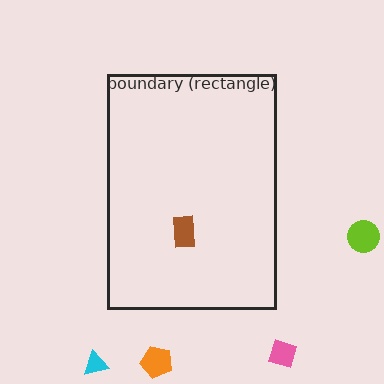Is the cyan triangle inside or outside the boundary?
Outside.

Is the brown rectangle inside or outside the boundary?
Inside.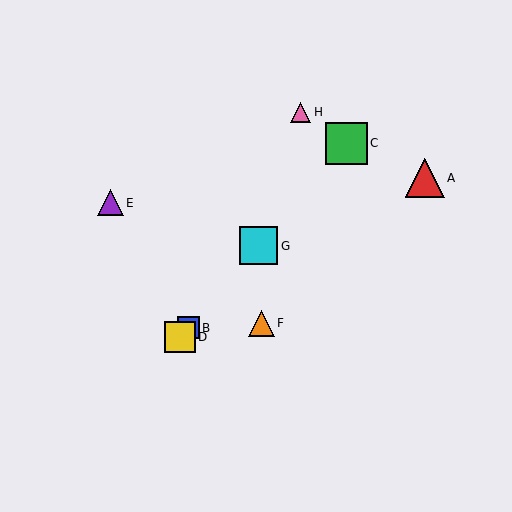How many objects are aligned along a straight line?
4 objects (B, C, D, G) are aligned along a straight line.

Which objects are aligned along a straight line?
Objects B, C, D, G are aligned along a straight line.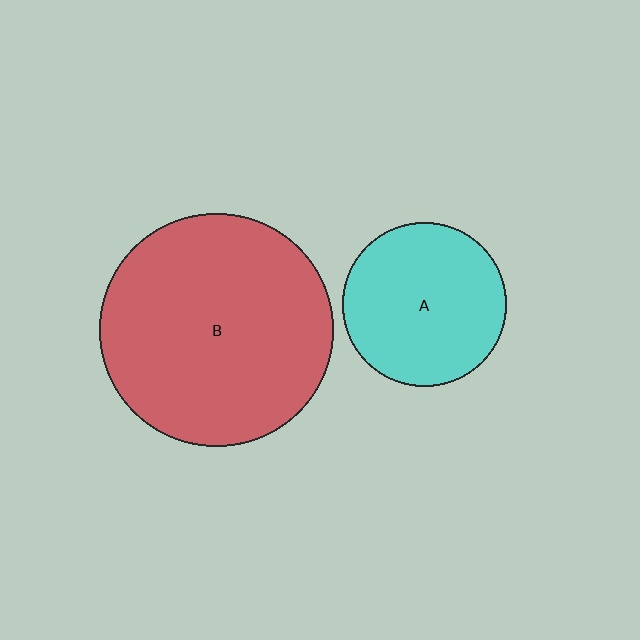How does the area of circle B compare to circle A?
Approximately 2.0 times.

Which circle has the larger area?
Circle B (red).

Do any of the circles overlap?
No, none of the circles overlap.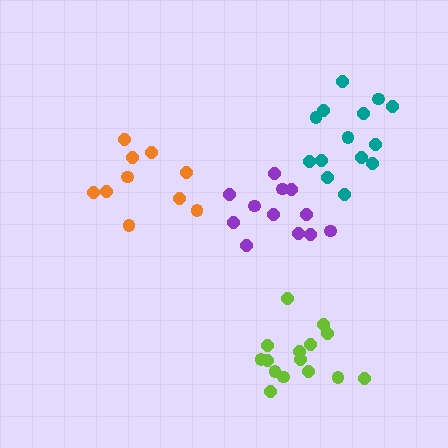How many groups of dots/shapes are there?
There are 4 groups.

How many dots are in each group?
Group 1: 10 dots, Group 2: 14 dots, Group 3: 15 dots, Group 4: 12 dots (51 total).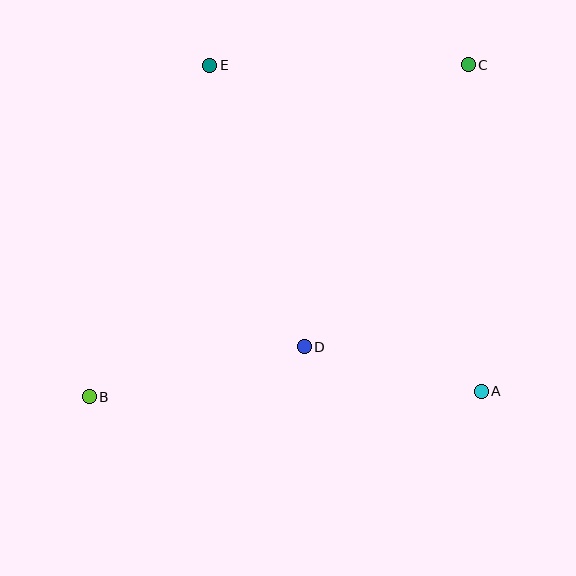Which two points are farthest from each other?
Points B and C are farthest from each other.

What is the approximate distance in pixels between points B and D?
The distance between B and D is approximately 221 pixels.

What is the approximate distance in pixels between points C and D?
The distance between C and D is approximately 326 pixels.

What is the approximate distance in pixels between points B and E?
The distance between B and E is approximately 353 pixels.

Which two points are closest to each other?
Points A and D are closest to each other.